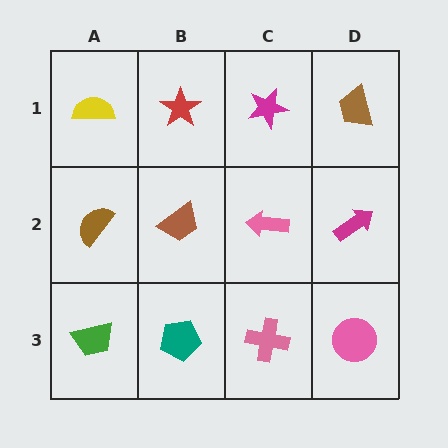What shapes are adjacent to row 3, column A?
A brown semicircle (row 2, column A), a teal pentagon (row 3, column B).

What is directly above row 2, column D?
A brown trapezoid.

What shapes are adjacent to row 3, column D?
A magenta arrow (row 2, column D), a pink cross (row 3, column C).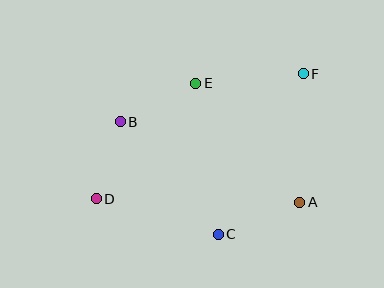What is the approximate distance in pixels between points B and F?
The distance between B and F is approximately 189 pixels.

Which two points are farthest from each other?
Points D and F are farthest from each other.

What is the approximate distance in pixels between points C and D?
The distance between C and D is approximately 127 pixels.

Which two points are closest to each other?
Points B and D are closest to each other.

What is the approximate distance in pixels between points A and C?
The distance between A and C is approximately 87 pixels.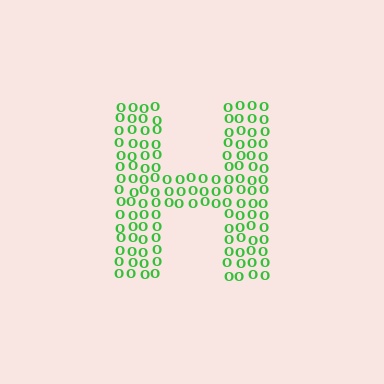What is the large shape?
The large shape is the letter H.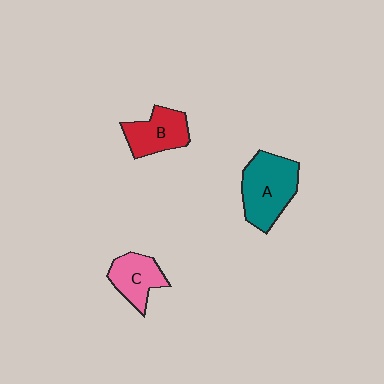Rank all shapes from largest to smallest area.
From largest to smallest: A (teal), B (red), C (pink).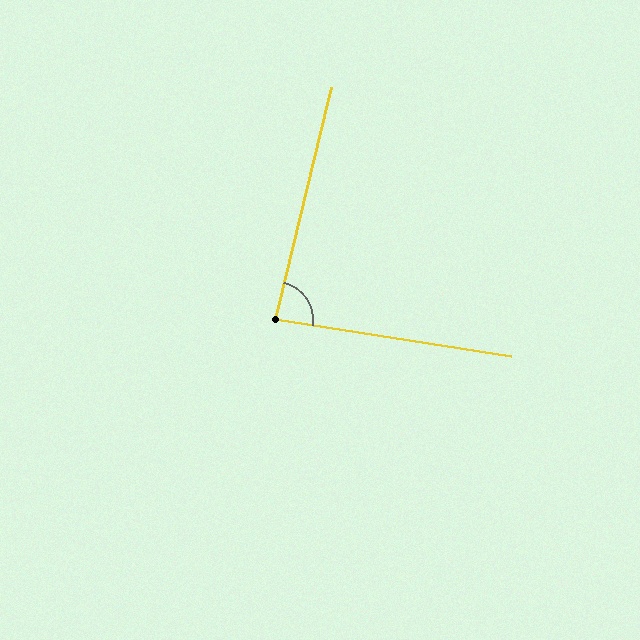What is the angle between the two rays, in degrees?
Approximately 85 degrees.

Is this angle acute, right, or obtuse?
It is approximately a right angle.